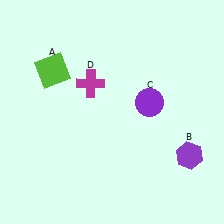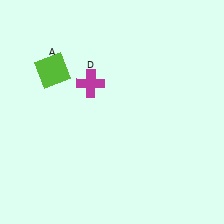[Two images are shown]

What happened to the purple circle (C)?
The purple circle (C) was removed in Image 2. It was in the top-right area of Image 1.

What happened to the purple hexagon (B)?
The purple hexagon (B) was removed in Image 2. It was in the bottom-right area of Image 1.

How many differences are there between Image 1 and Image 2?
There are 2 differences between the two images.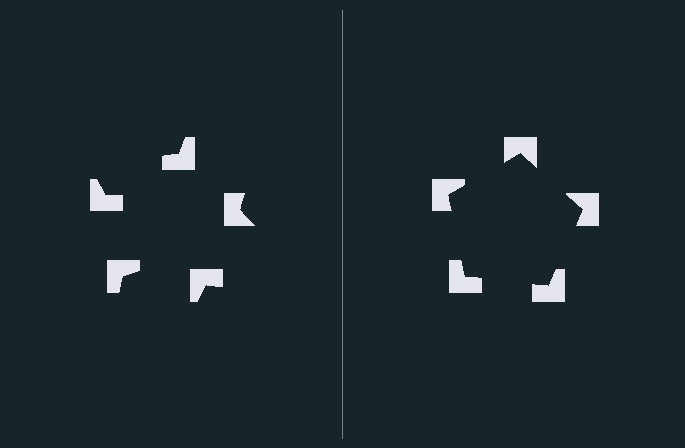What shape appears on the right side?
An illusory pentagon.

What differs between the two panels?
The notched squares are positioned identically on both sides; only the wedge orientations differ. On the right they align to a pentagon; on the left they are misaligned.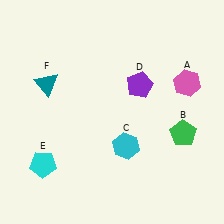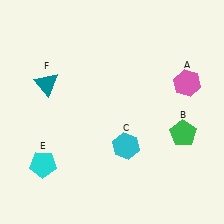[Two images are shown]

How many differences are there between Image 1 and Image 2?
There is 1 difference between the two images.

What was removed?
The purple pentagon (D) was removed in Image 2.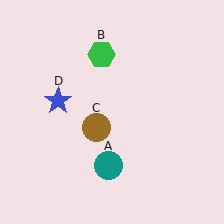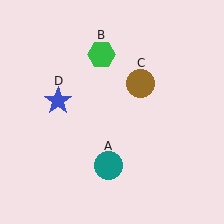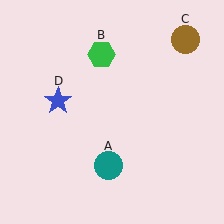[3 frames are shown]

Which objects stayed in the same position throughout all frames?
Teal circle (object A) and green hexagon (object B) and blue star (object D) remained stationary.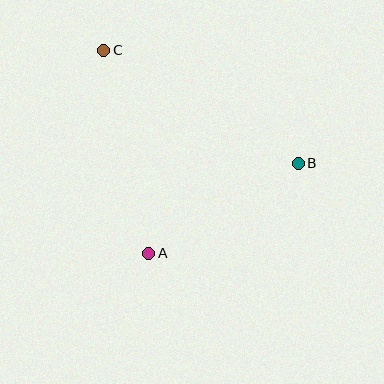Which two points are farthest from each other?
Points B and C are farthest from each other.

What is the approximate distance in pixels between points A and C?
The distance between A and C is approximately 208 pixels.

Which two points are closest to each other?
Points A and B are closest to each other.